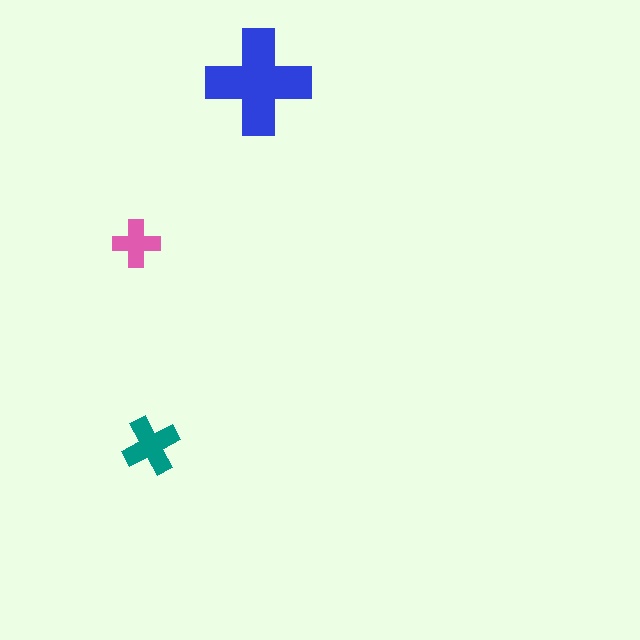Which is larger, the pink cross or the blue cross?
The blue one.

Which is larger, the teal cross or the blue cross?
The blue one.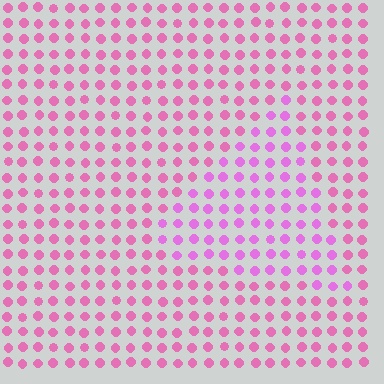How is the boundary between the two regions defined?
The boundary is defined purely by a slight shift in hue (about 25 degrees). Spacing, size, and orientation are identical on both sides.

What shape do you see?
I see a triangle.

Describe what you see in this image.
The image is filled with small pink elements in a uniform arrangement. A triangle-shaped region is visible where the elements are tinted to a slightly different hue, forming a subtle color boundary.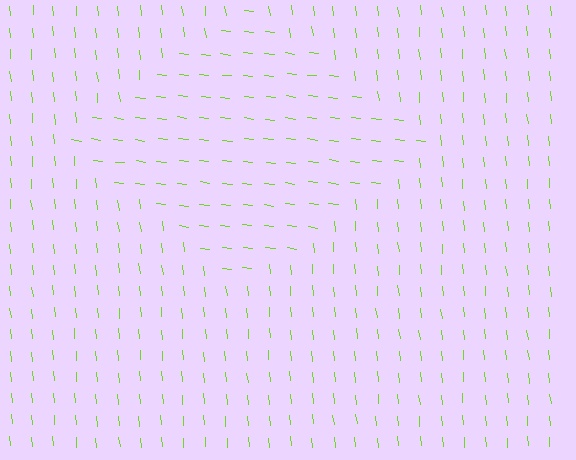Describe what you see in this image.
The image is filled with small lime line segments. A diamond region in the image has lines oriented differently from the surrounding lines, creating a visible texture boundary.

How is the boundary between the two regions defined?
The boundary is defined purely by a change in line orientation (approximately 77 degrees difference). All lines are the same color and thickness.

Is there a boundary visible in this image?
Yes, there is a texture boundary formed by a change in line orientation.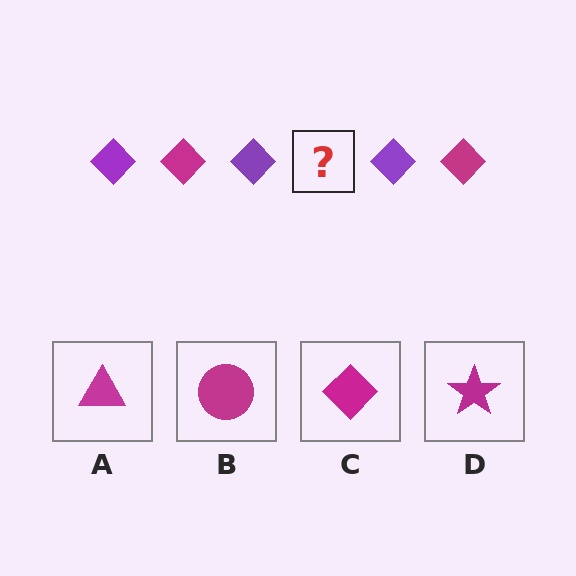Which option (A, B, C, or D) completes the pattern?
C.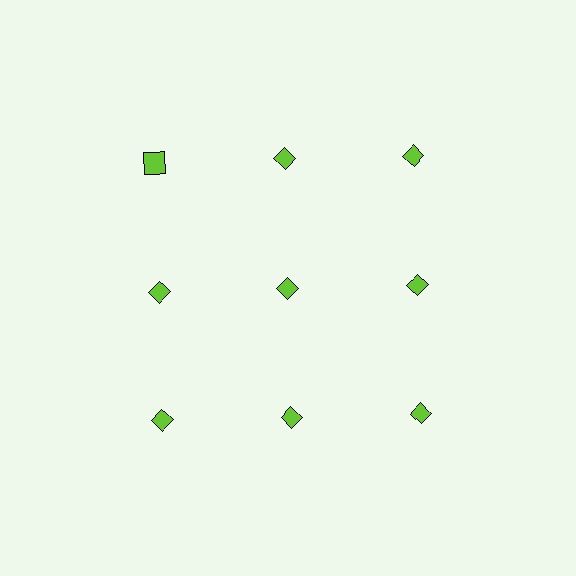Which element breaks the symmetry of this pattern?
The lime square in the top row, leftmost column breaks the symmetry. All other shapes are lime diamonds.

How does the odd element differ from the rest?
It has a different shape: square instead of diamond.